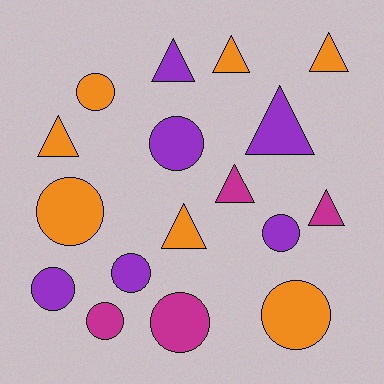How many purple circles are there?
There are 4 purple circles.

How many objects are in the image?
There are 17 objects.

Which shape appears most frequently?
Circle, with 9 objects.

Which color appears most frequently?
Orange, with 7 objects.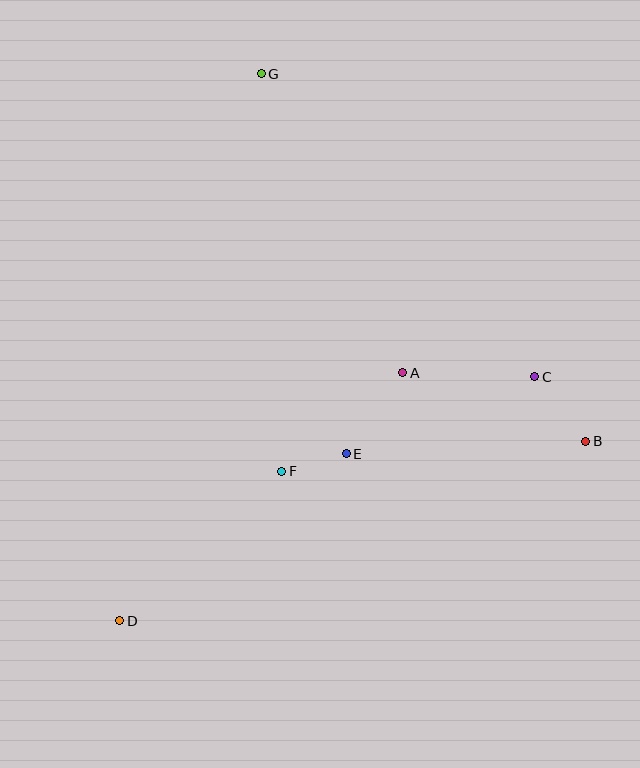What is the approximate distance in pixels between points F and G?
The distance between F and G is approximately 398 pixels.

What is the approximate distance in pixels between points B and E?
The distance between B and E is approximately 240 pixels.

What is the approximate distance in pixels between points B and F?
The distance between B and F is approximately 306 pixels.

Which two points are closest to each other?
Points E and F are closest to each other.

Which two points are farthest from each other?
Points D and G are farthest from each other.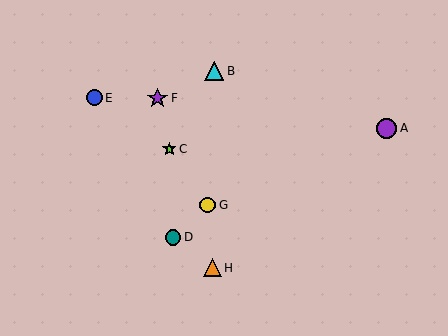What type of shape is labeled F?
Shape F is a purple star.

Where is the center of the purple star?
The center of the purple star is at (158, 98).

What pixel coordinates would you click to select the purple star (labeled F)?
Click at (158, 98) to select the purple star F.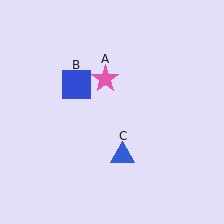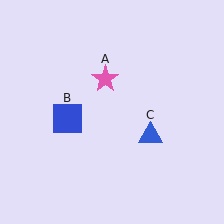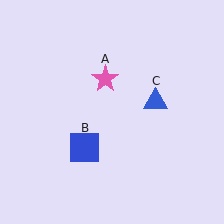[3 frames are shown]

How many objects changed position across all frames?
2 objects changed position: blue square (object B), blue triangle (object C).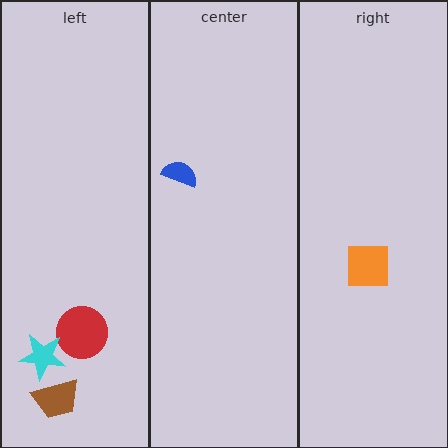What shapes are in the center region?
The blue semicircle.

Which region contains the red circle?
The left region.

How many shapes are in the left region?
3.